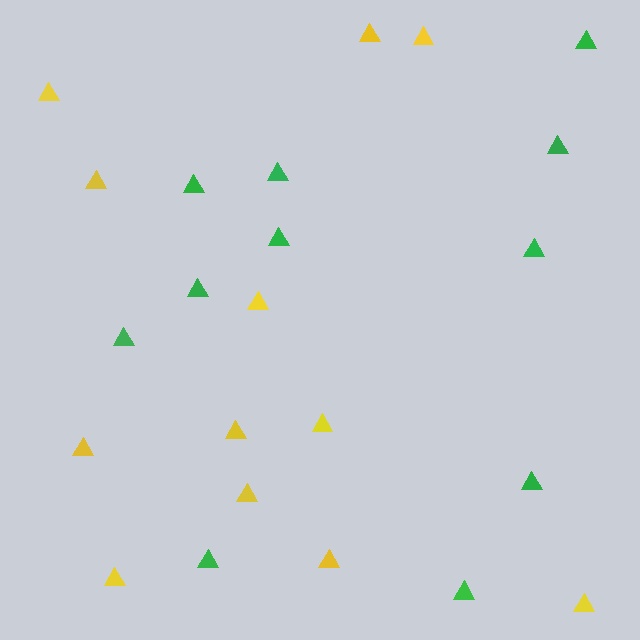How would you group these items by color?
There are 2 groups: one group of yellow triangles (12) and one group of green triangles (11).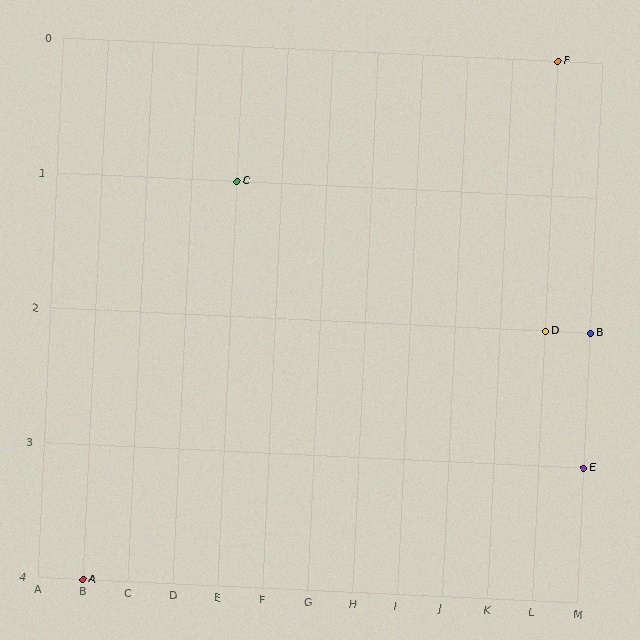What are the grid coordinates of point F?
Point F is at grid coordinates (L, 0).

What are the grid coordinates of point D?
Point D is at grid coordinates (L, 2).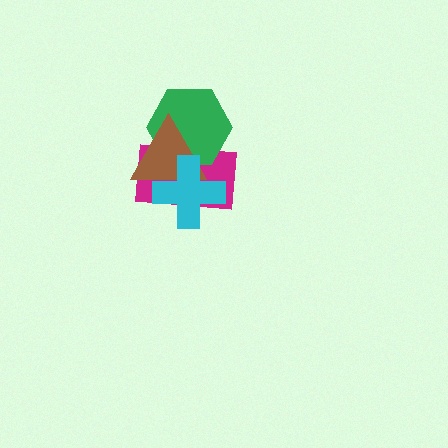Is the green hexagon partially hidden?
Yes, it is partially covered by another shape.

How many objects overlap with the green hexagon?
3 objects overlap with the green hexagon.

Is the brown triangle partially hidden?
Yes, it is partially covered by another shape.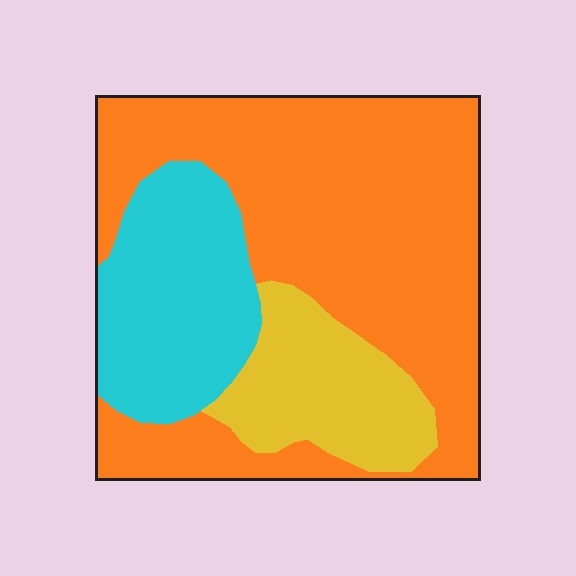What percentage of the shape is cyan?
Cyan covers 23% of the shape.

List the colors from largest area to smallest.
From largest to smallest: orange, cyan, yellow.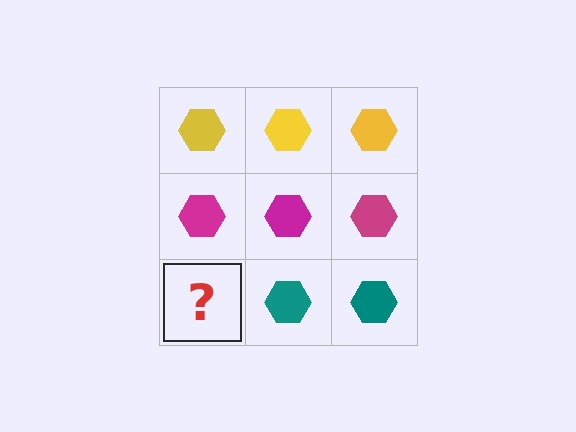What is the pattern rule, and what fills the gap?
The rule is that each row has a consistent color. The gap should be filled with a teal hexagon.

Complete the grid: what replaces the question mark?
The question mark should be replaced with a teal hexagon.